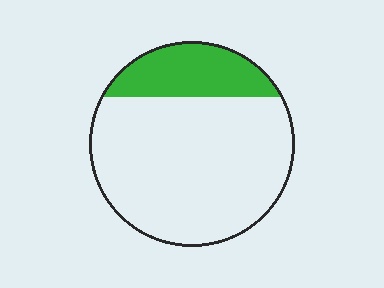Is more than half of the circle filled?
No.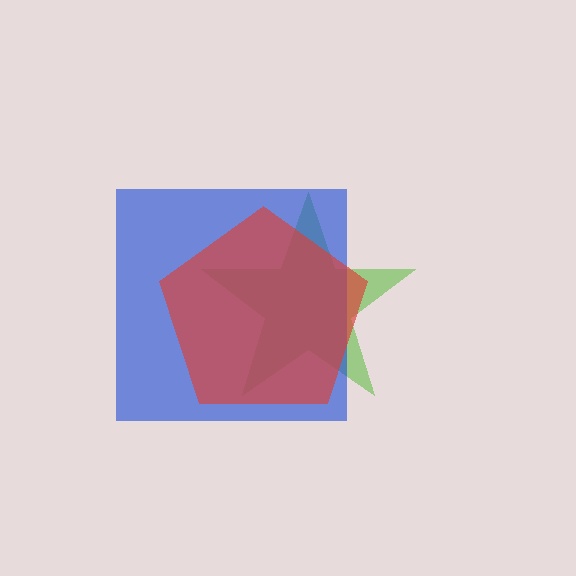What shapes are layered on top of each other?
The layered shapes are: a lime star, a blue square, a red pentagon.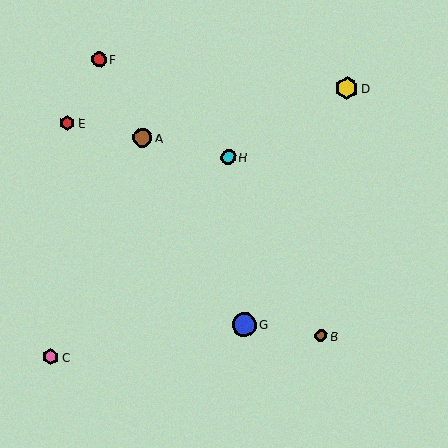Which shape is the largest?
The blue circle (labeled G) is the largest.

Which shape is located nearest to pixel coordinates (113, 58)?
The red circle (labeled F) at (99, 60) is nearest to that location.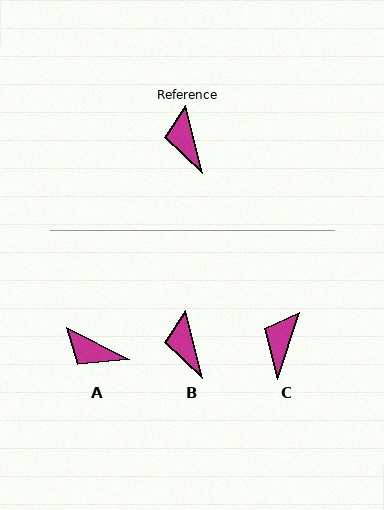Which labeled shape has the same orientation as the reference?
B.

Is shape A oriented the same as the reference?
No, it is off by about 49 degrees.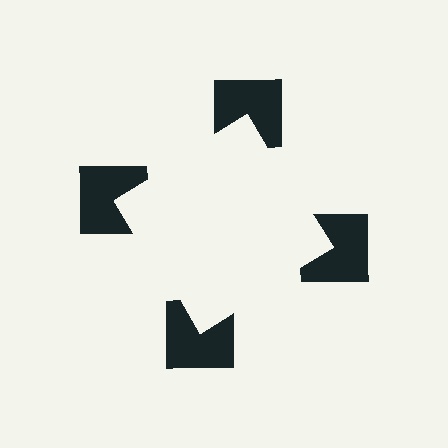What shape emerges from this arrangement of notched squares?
An illusory square — its edges are inferred from the aligned wedge cuts in the notched squares, not physically drawn.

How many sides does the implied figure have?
4 sides.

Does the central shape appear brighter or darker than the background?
It typically appears slightly brighter than the background, even though no actual brightness change is drawn.